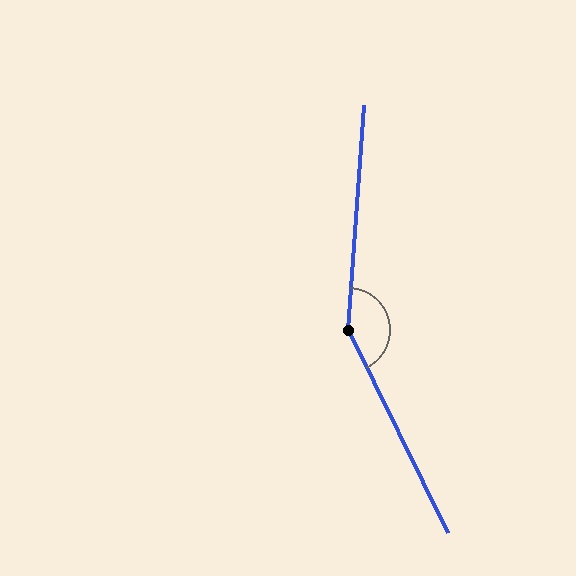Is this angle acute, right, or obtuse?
It is obtuse.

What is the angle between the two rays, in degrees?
Approximately 150 degrees.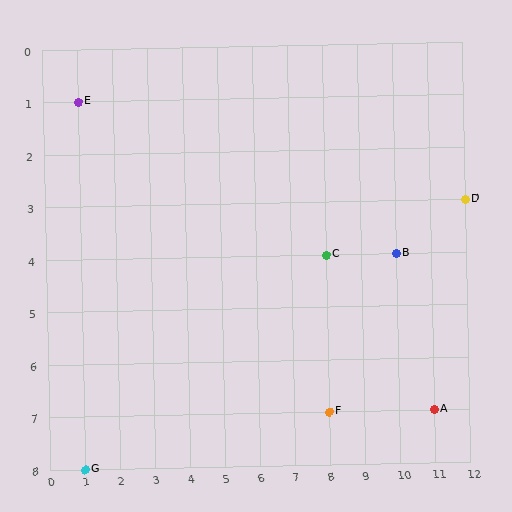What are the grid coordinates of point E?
Point E is at grid coordinates (1, 1).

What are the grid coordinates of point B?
Point B is at grid coordinates (10, 4).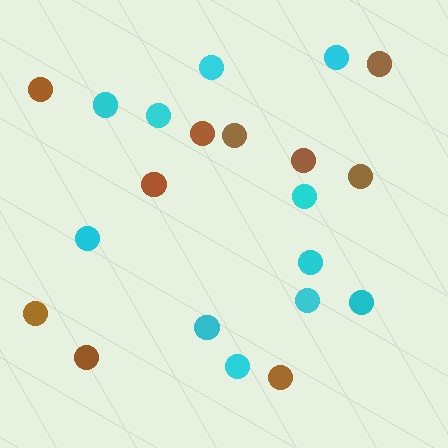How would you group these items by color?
There are 2 groups: one group of brown circles (10) and one group of cyan circles (11).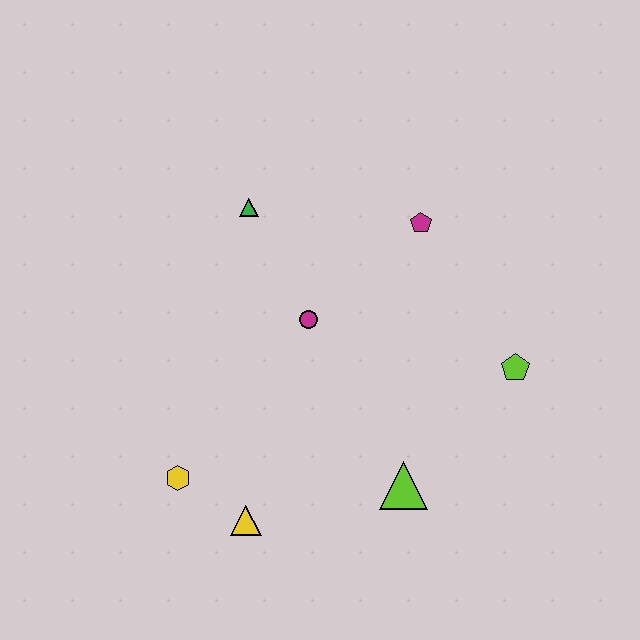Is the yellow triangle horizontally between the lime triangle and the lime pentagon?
No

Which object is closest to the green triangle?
The magenta circle is closest to the green triangle.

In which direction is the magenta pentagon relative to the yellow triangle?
The magenta pentagon is above the yellow triangle.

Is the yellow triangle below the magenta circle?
Yes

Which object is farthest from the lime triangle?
The green triangle is farthest from the lime triangle.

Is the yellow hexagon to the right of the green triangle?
No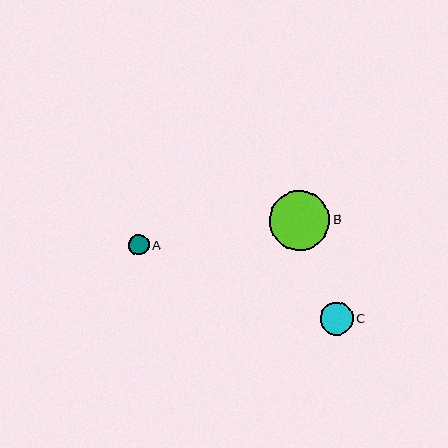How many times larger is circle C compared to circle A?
Circle C is approximately 1.6 times the size of circle A.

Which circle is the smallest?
Circle A is the smallest with a size of approximately 21 pixels.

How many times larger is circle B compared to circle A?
Circle B is approximately 2.9 times the size of circle A.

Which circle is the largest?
Circle B is the largest with a size of approximately 60 pixels.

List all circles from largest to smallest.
From largest to smallest: B, C, A.